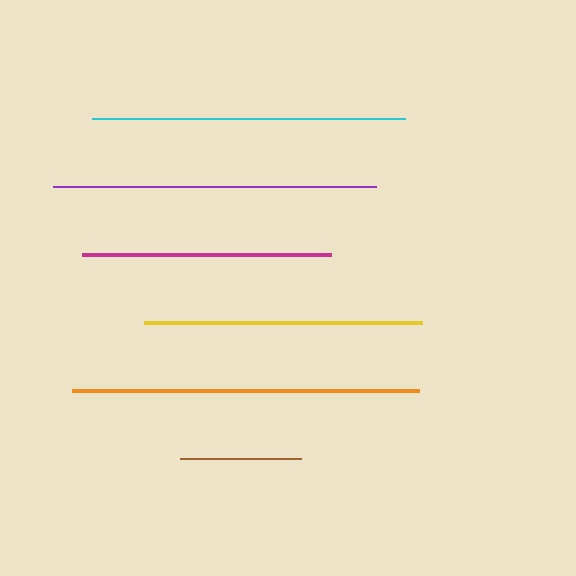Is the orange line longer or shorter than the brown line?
The orange line is longer than the brown line.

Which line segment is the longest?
The orange line is the longest at approximately 347 pixels.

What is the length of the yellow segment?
The yellow segment is approximately 279 pixels long.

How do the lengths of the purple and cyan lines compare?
The purple and cyan lines are approximately the same length.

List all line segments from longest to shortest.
From longest to shortest: orange, purple, cyan, yellow, magenta, brown.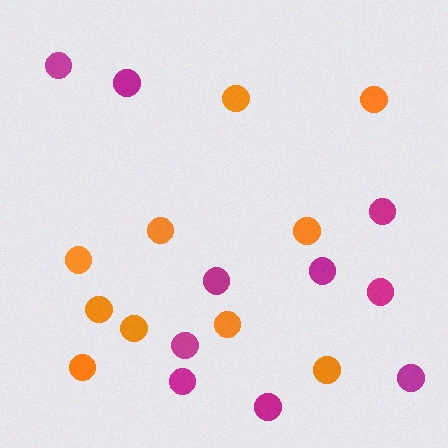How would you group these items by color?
There are 2 groups: one group of orange circles (10) and one group of magenta circles (10).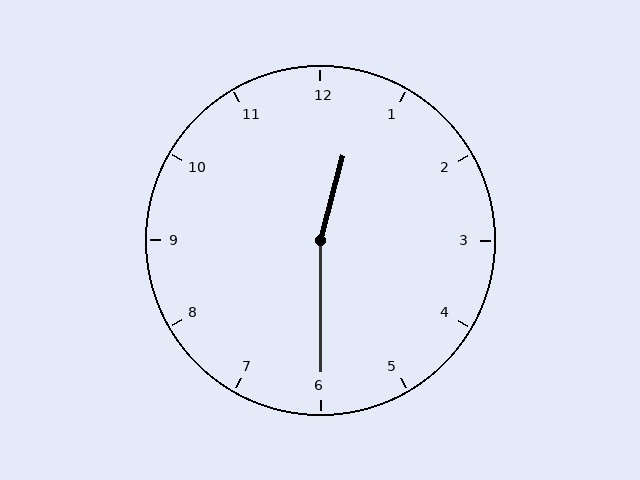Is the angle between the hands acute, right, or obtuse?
It is obtuse.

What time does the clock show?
12:30.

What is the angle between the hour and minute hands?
Approximately 165 degrees.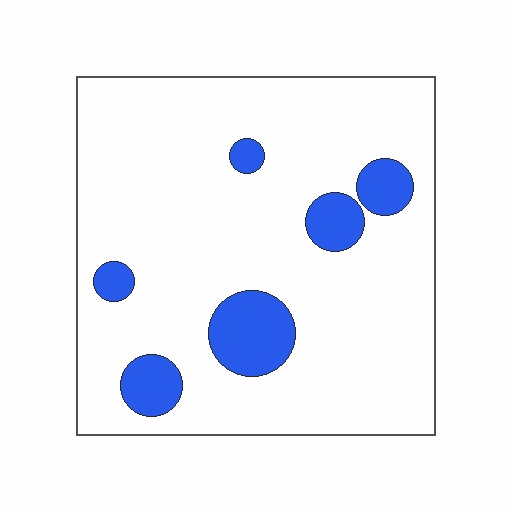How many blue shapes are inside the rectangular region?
6.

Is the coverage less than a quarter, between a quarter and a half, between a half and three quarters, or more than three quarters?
Less than a quarter.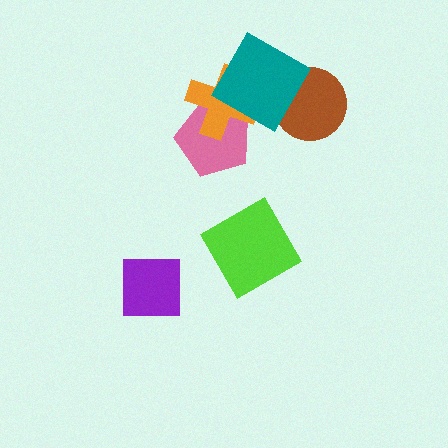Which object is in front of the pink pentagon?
The orange cross is in front of the pink pentagon.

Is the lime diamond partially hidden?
No, no other shape covers it.